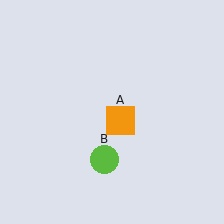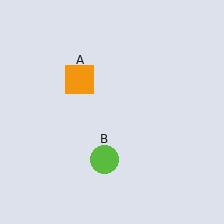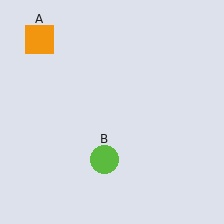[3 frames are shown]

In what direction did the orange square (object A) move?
The orange square (object A) moved up and to the left.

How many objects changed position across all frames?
1 object changed position: orange square (object A).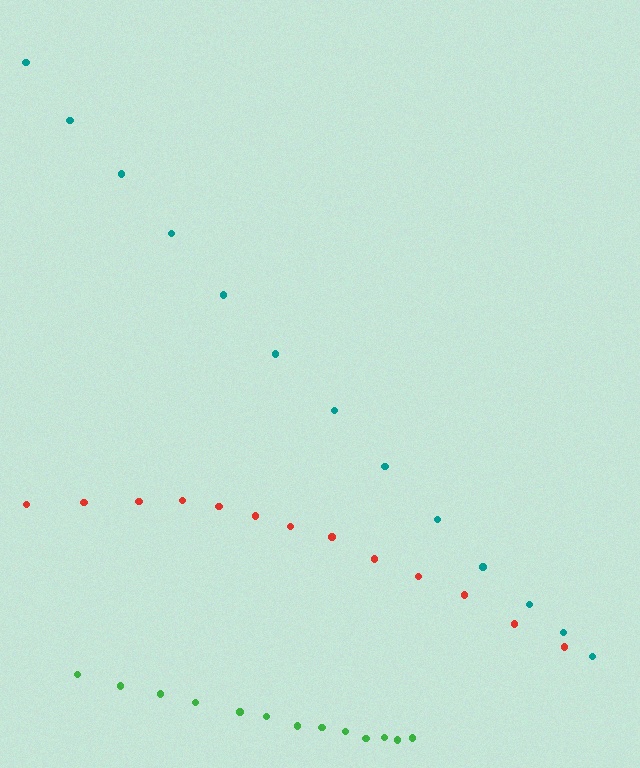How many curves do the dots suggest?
There are 3 distinct paths.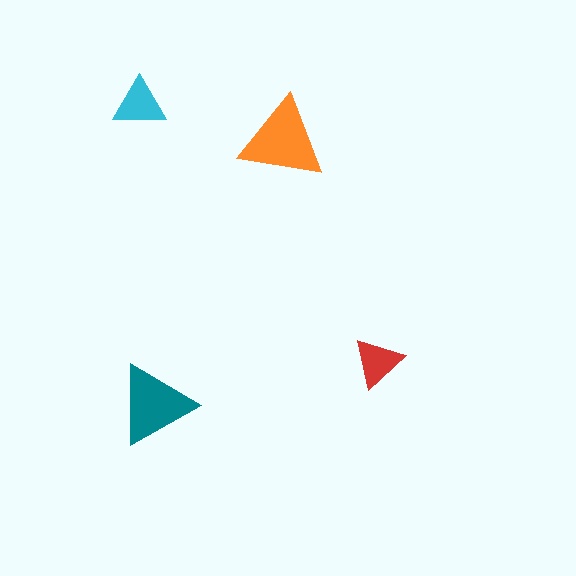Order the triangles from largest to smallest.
the orange one, the teal one, the cyan one, the red one.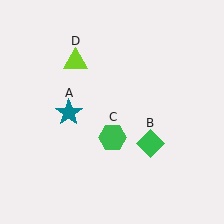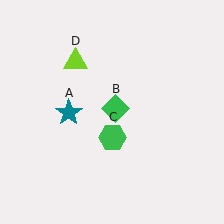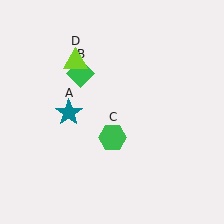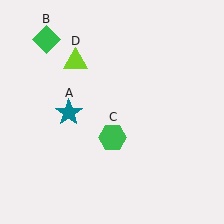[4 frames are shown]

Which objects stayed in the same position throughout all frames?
Teal star (object A) and green hexagon (object C) and lime triangle (object D) remained stationary.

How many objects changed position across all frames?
1 object changed position: green diamond (object B).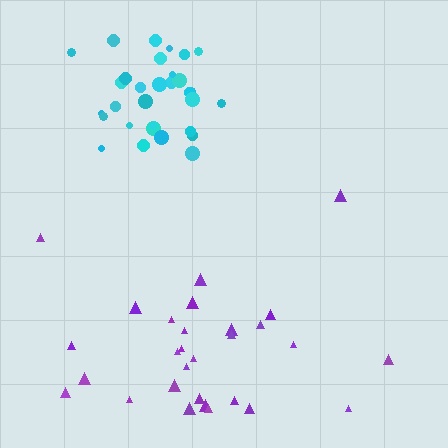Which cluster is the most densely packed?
Cyan.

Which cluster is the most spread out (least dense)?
Purple.